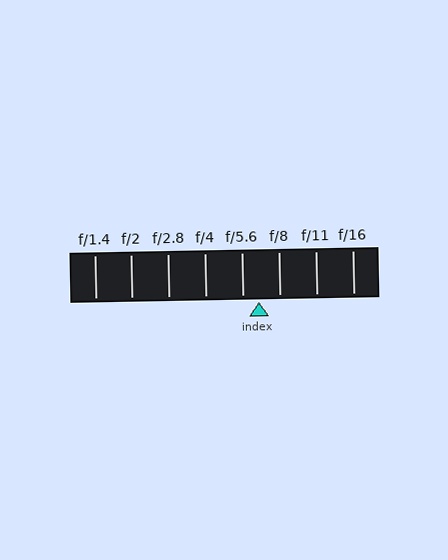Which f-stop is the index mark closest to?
The index mark is closest to f/5.6.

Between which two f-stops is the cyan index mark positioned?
The index mark is between f/5.6 and f/8.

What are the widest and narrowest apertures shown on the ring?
The widest aperture shown is f/1.4 and the narrowest is f/16.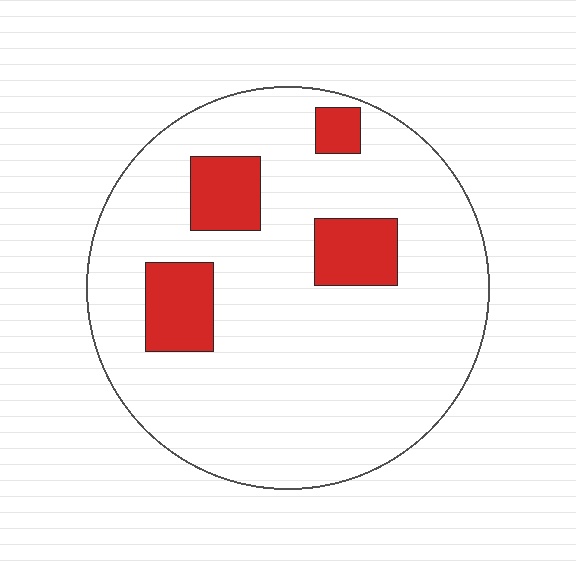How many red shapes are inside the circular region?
4.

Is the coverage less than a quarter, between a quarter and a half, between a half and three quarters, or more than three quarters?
Less than a quarter.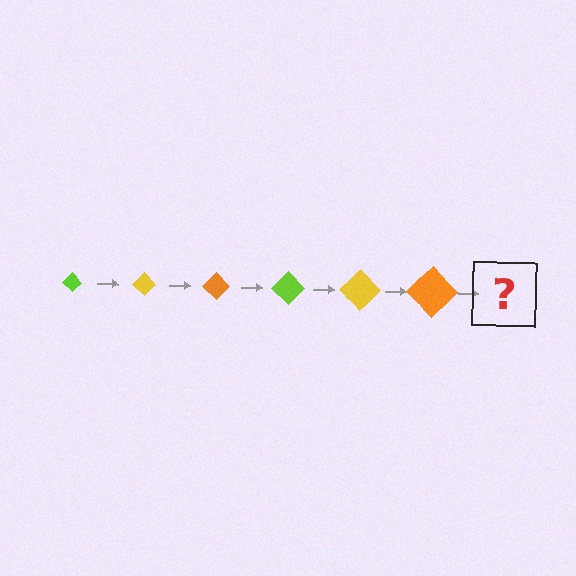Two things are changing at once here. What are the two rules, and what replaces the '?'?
The two rules are that the diamond grows larger each step and the color cycles through lime, yellow, and orange. The '?' should be a lime diamond, larger than the previous one.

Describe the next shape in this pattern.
It should be a lime diamond, larger than the previous one.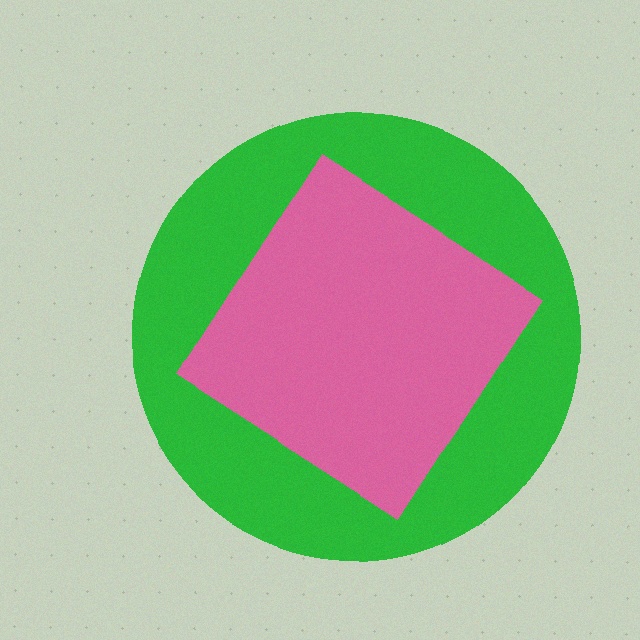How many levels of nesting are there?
2.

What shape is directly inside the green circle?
The pink diamond.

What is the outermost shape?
The green circle.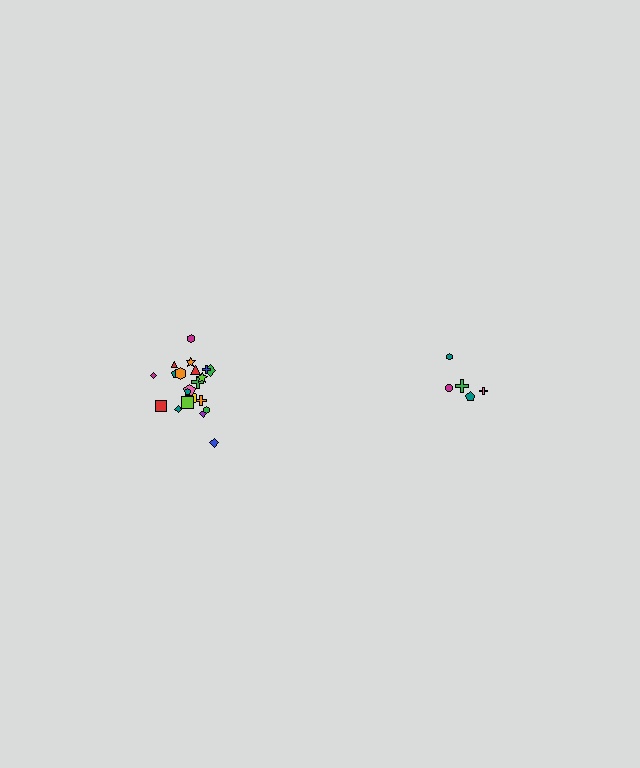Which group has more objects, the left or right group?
The left group.